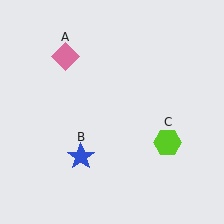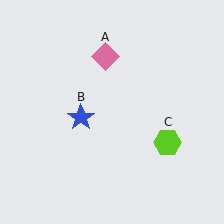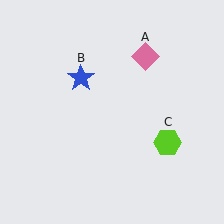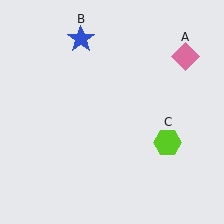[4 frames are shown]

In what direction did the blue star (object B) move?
The blue star (object B) moved up.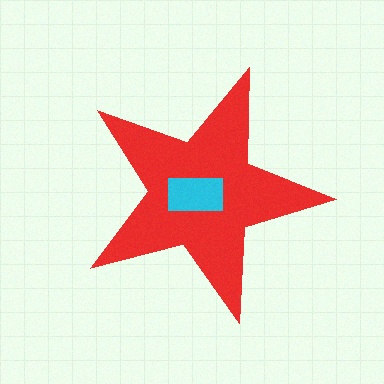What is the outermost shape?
The red star.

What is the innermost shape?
The cyan rectangle.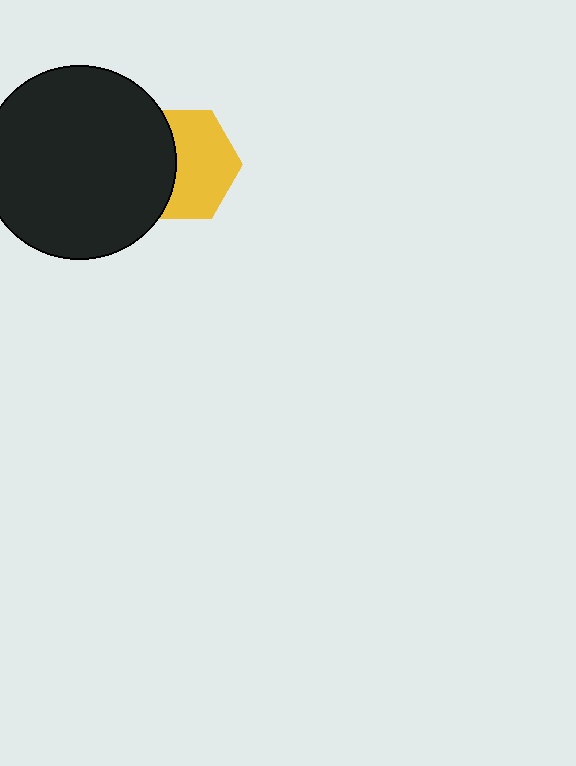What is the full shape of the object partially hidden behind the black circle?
The partially hidden object is a yellow hexagon.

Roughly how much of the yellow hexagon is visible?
About half of it is visible (roughly 59%).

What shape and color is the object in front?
The object in front is a black circle.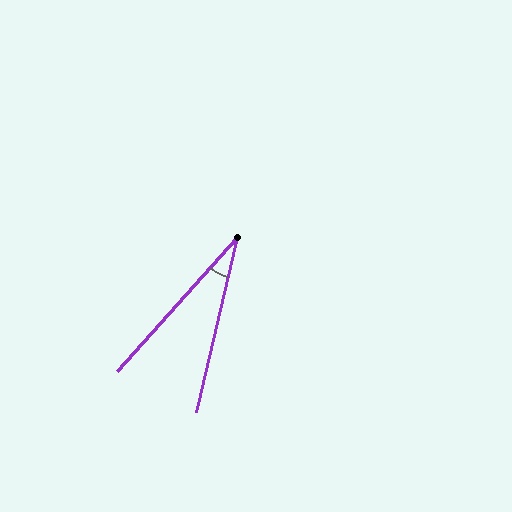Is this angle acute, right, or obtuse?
It is acute.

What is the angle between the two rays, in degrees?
Approximately 29 degrees.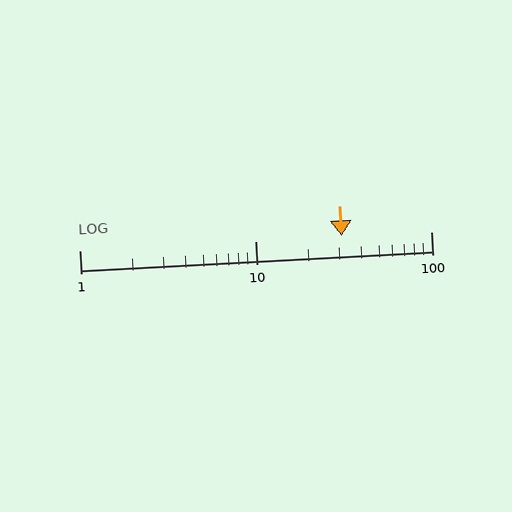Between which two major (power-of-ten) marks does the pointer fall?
The pointer is between 10 and 100.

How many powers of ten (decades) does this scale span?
The scale spans 2 decades, from 1 to 100.